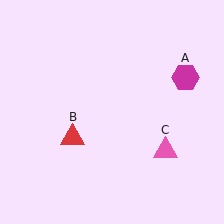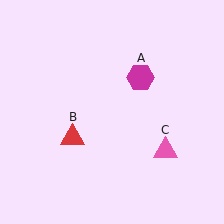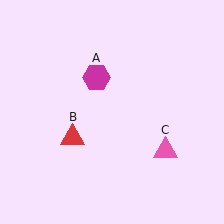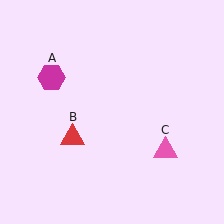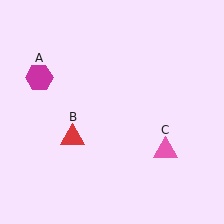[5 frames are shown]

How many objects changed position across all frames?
1 object changed position: magenta hexagon (object A).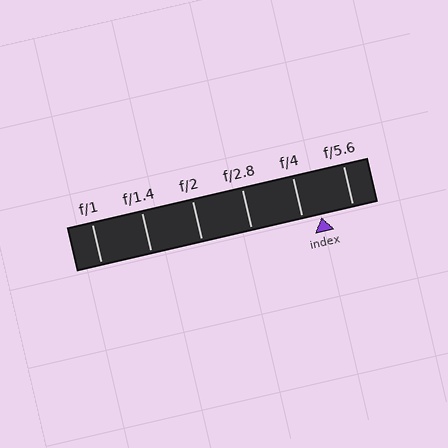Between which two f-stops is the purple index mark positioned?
The index mark is between f/4 and f/5.6.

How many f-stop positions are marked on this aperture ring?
There are 6 f-stop positions marked.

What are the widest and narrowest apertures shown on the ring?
The widest aperture shown is f/1 and the narrowest is f/5.6.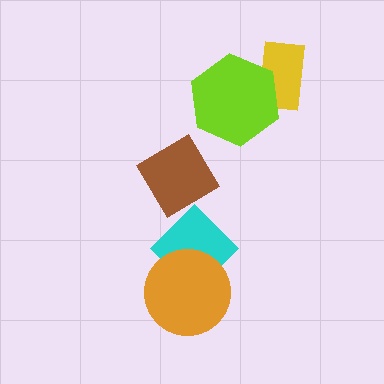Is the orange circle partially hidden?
No, no other shape covers it.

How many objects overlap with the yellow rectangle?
1 object overlaps with the yellow rectangle.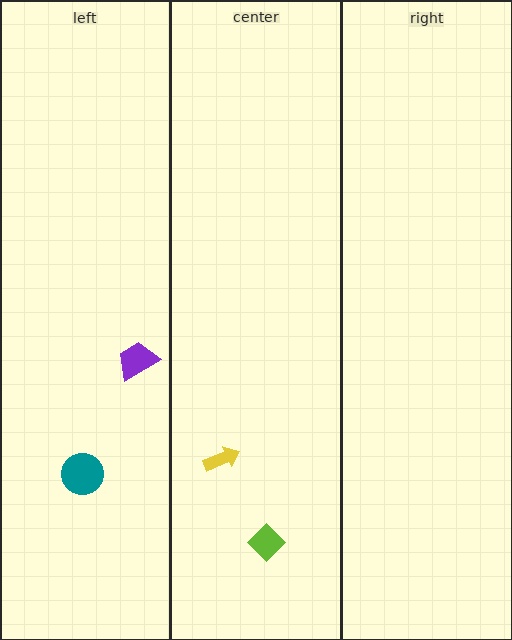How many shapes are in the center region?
2.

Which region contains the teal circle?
The left region.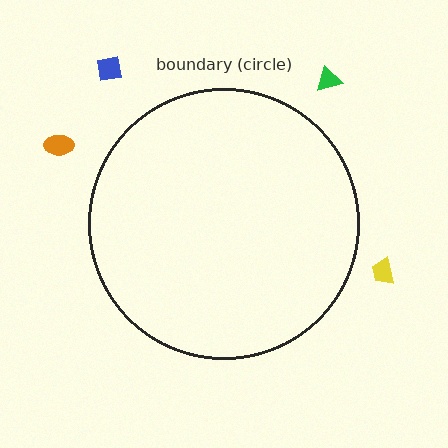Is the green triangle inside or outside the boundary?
Outside.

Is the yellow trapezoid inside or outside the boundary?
Outside.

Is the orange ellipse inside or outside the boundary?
Outside.